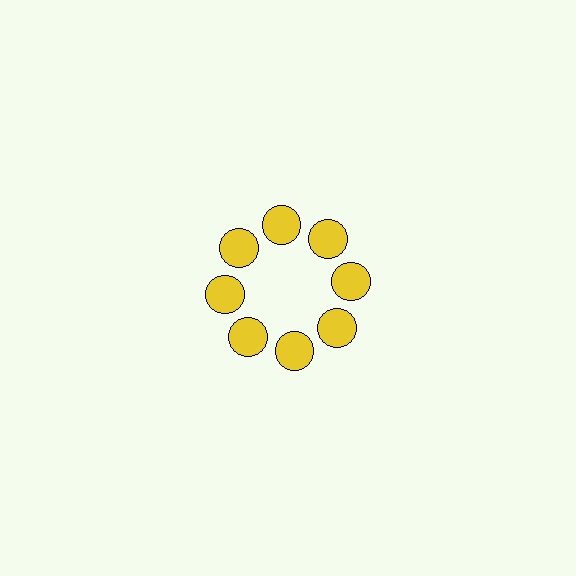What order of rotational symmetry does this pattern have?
This pattern has 8-fold rotational symmetry.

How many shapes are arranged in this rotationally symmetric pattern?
There are 8 shapes, arranged in 8 groups of 1.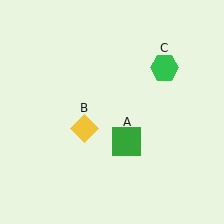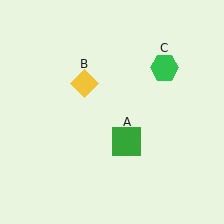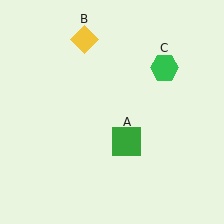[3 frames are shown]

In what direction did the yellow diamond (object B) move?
The yellow diamond (object B) moved up.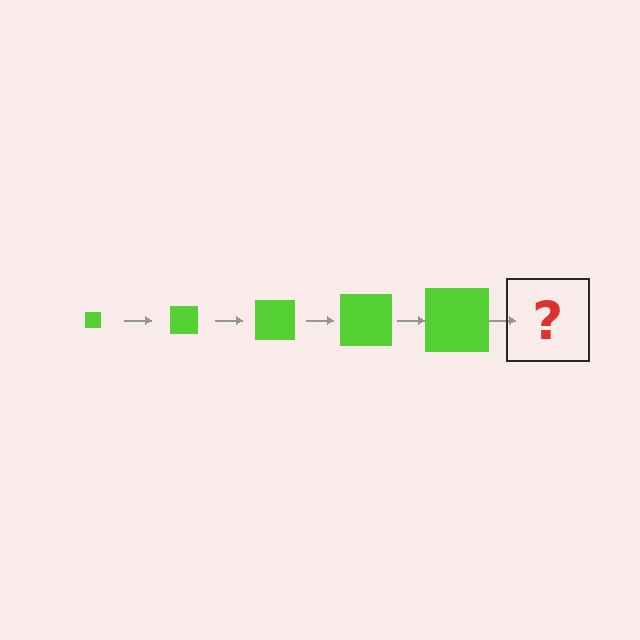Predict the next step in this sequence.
The next step is a lime square, larger than the previous one.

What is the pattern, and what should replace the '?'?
The pattern is that the square gets progressively larger each step. The '?' should be a lime square, larger than the previous one.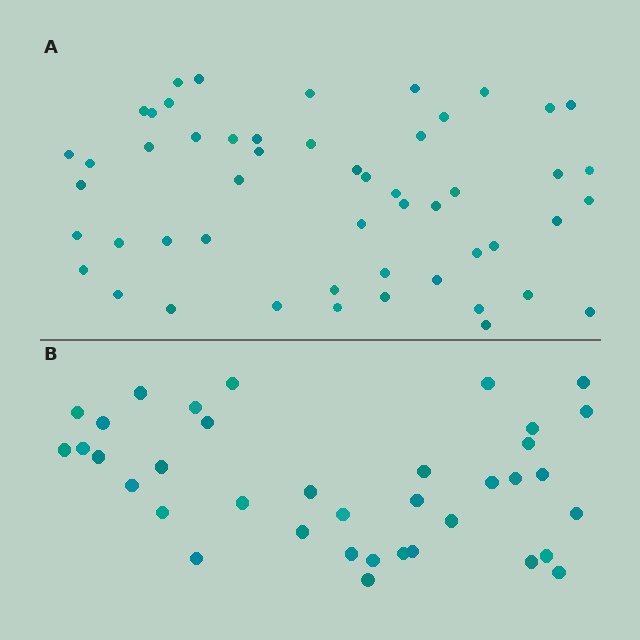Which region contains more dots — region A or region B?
Region A (the top region) has more dots.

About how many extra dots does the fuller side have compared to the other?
Region A has approximately 15 more dots than region B.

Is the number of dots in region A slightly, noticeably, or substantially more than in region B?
Region A has noticeably more, but not dramatically so. The ratio is roughly 1.4 to 1.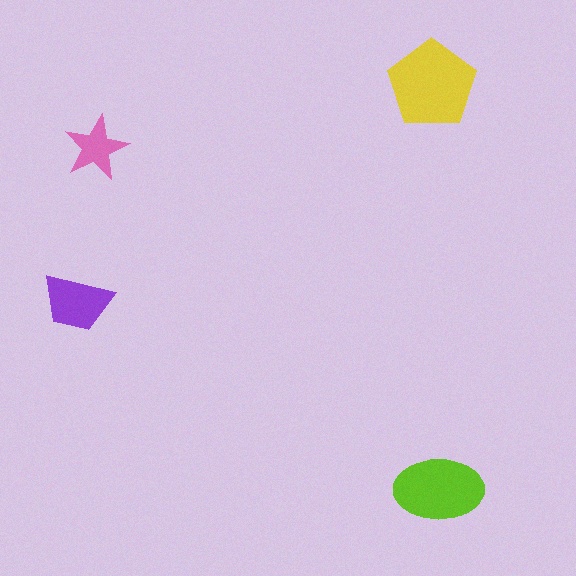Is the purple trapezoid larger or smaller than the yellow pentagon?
Smaller.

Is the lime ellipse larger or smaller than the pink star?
Larger.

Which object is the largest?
The yellow pentagon.